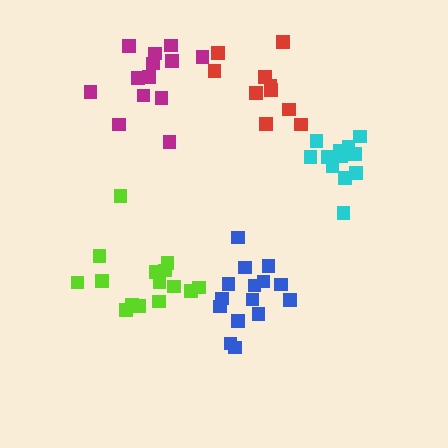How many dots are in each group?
Group 1: 15 dots, Group 2: 15 dots, Group 3: 13 dots, Group 4: 13 dots, Group 5: 10 dots (66 total).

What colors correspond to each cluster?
The clusters are colored: lime, blue, cyan, magenta, red.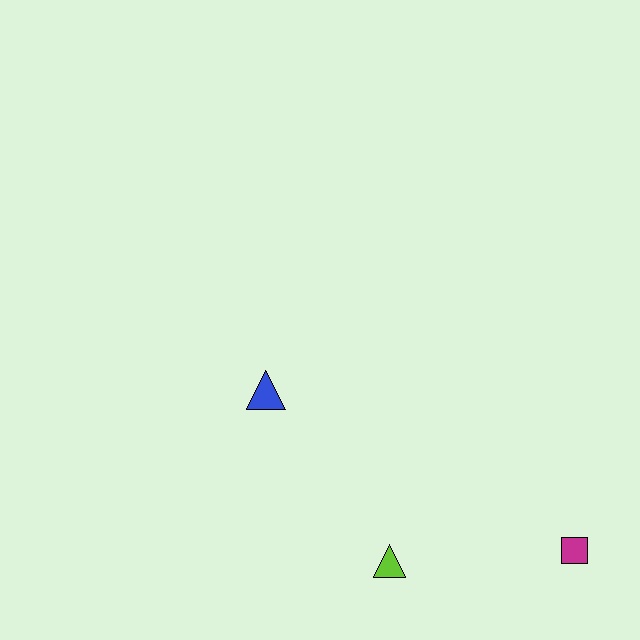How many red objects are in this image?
There are no red objects.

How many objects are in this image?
There are 3 objects.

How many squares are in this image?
There is 1 square.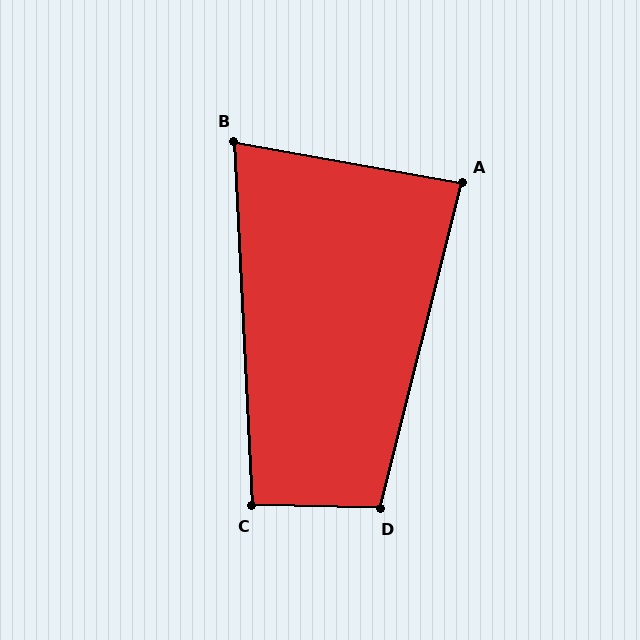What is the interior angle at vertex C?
Approximately 94 degrees (approximately right).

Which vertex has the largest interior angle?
D, at approximately 103 degrees.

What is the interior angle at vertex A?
Approximately 86 degrees (approximately right).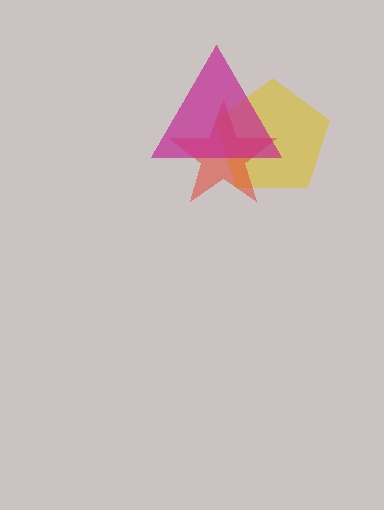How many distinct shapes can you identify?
There are 3 distinct shapes: a yellow pentagon, a red star, a magenta triangle.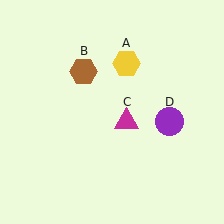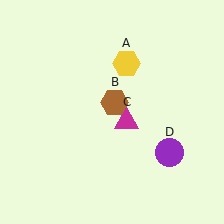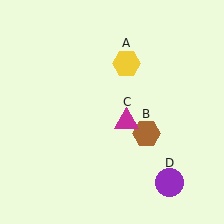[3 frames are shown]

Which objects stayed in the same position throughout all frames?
Yellow hexagon (object A) and magenta triangle (object C) remained stationary.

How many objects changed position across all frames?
2 objects changed position: brown hexagon (object B), purple circle (object D).